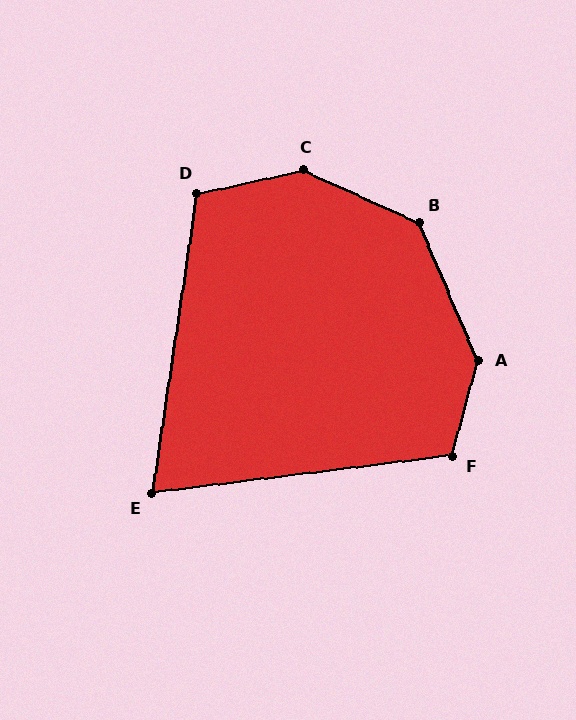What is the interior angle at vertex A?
Approximately 142 degrees (obtuse).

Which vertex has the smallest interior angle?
E, at approximately 75 degrees.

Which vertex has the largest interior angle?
C, at approximately 144 degrees.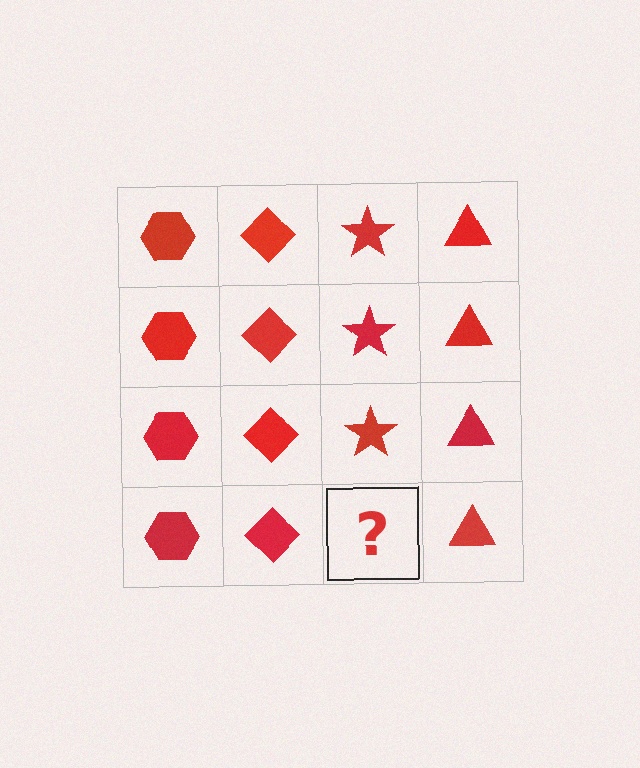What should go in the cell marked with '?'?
The missing cell should contain a red star.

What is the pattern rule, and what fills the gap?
The rule is that each column has a consistent shape. The gap should be filled with a red star.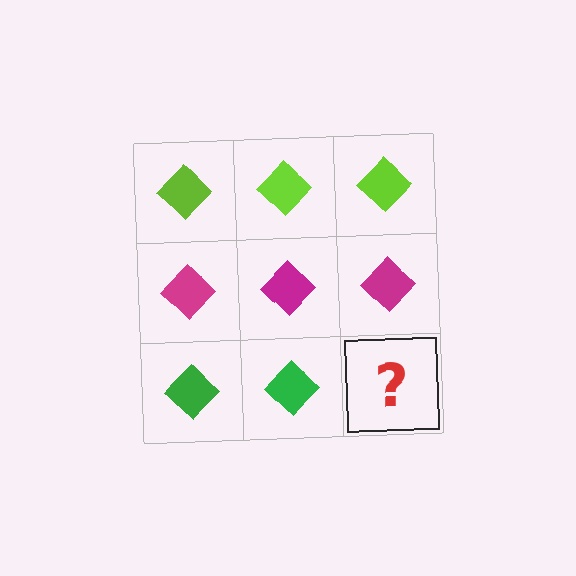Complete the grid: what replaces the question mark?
The question mark should be replaced with a green diamond.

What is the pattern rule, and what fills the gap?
The rule is that each row has a consistent color. The gap should be filled with a green diamond.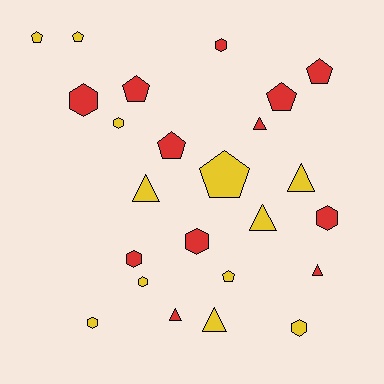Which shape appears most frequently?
Hexagon, with 9 objects.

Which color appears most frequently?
Red, with 12 objects.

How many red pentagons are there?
There are 4 red pentagons.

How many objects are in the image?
There are 24 objects.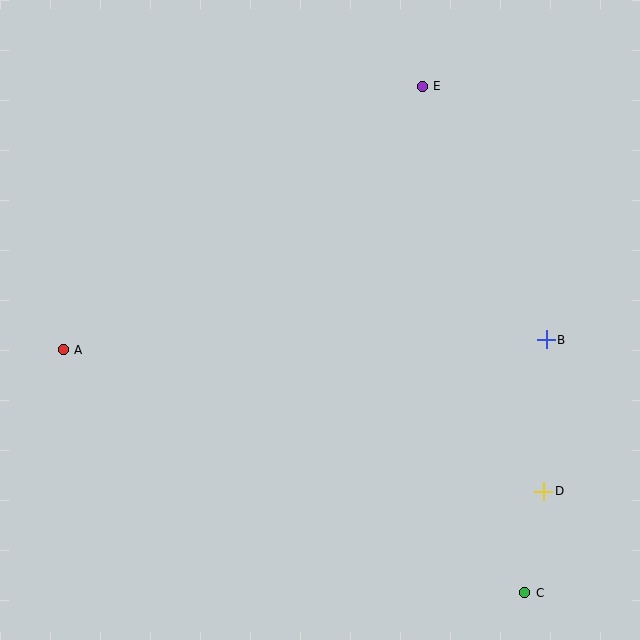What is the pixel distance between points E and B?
The distance between E and B is 282 pixels.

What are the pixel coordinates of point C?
Point C is at (525, 593).